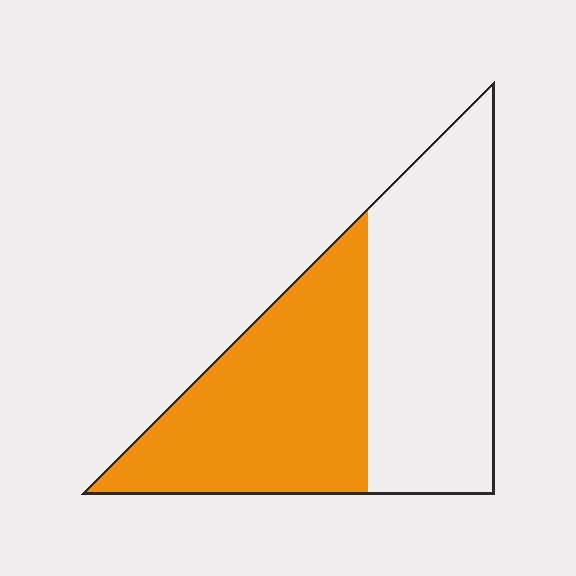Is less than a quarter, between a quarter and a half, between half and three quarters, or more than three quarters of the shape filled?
Between a quarter and a half.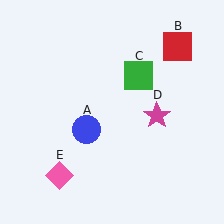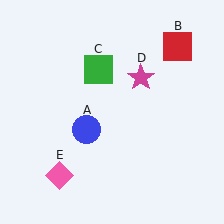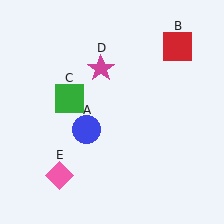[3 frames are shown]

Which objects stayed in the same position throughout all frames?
Blue circle (object A) and red square (object B) and pink diamond (object E) remained stationary.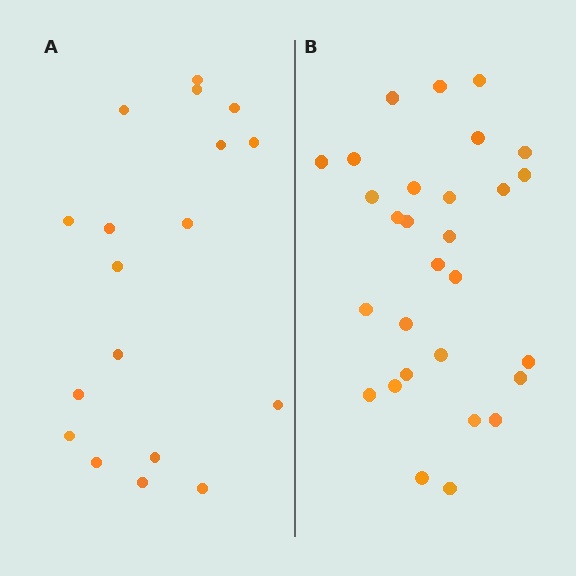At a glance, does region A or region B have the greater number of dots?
Region B (the right region) has more dots.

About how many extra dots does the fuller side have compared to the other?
Region B has roughly 12 or so more dots than region A.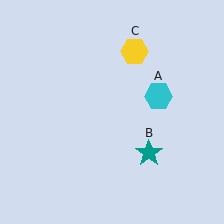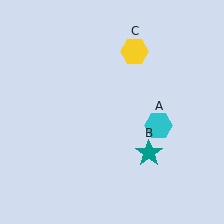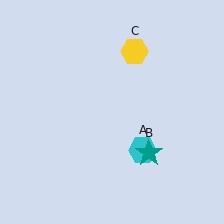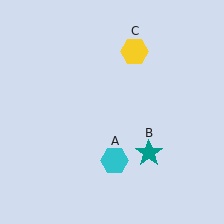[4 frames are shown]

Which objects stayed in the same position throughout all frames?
Teal star (object B) and yellow hexagon (object C) remained stationary.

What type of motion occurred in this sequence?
The cyan hexagon (object A) rotated clockwise around the center of the scene.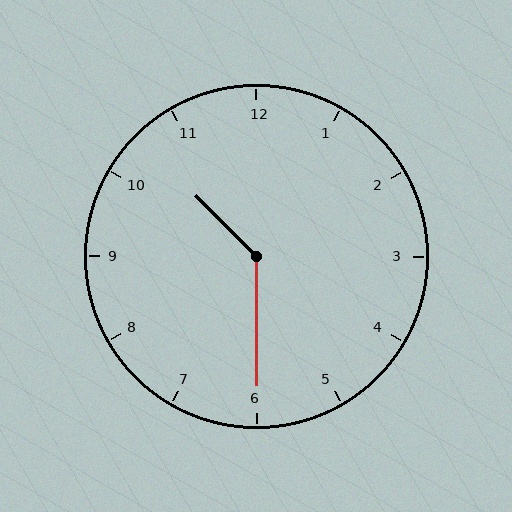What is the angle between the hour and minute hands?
Approximately 135 degrees.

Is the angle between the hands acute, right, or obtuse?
It is obtuse.